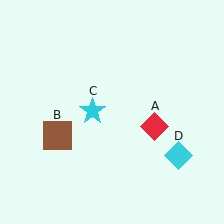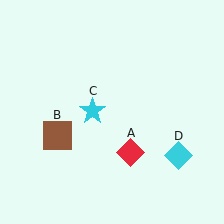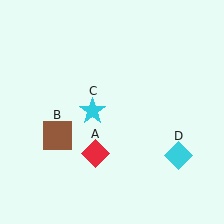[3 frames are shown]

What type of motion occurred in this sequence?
The red diamond (object A) rotated clockwise around the center of the scene.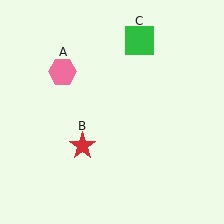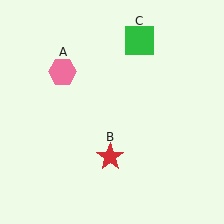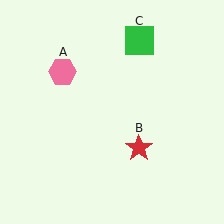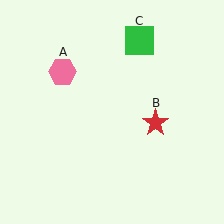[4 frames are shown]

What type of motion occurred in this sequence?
The red star (object B) rotated counterclockwise around the center of the scene.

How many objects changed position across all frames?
1 object changed position: red star (object B).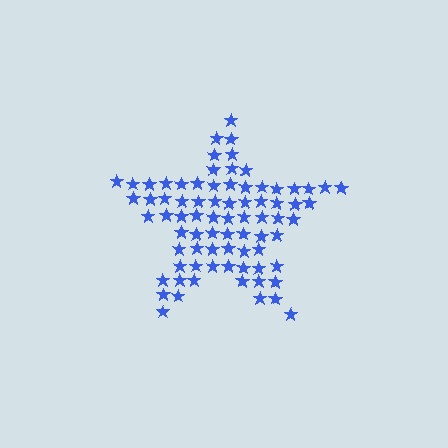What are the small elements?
The small elements are stars.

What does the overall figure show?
The overall figure shows a star.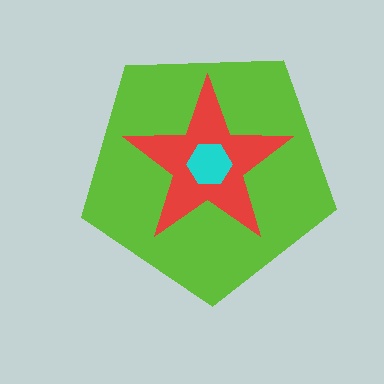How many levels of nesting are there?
3.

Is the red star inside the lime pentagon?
Yes.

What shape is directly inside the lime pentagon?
The red star.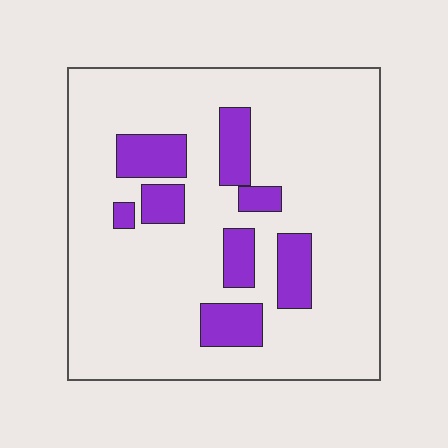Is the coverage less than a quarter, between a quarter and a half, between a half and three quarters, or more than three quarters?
Less than a quarter.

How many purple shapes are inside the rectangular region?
8.